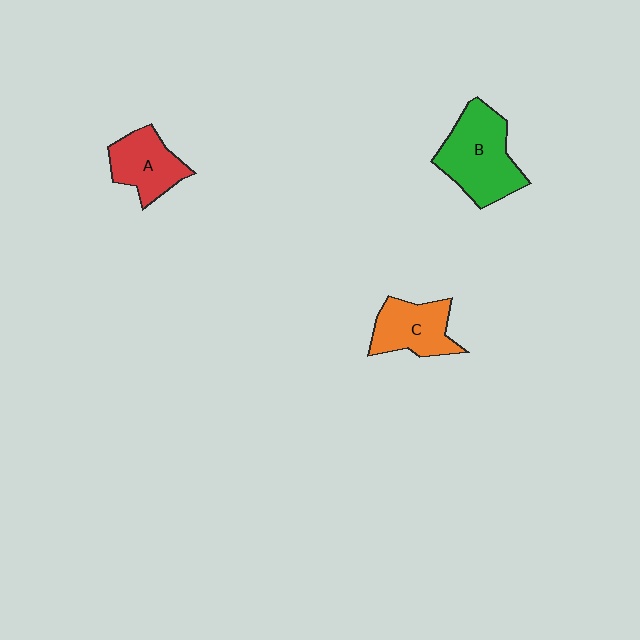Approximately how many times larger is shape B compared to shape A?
Approximately 1.5 times.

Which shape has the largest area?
Shape B (green).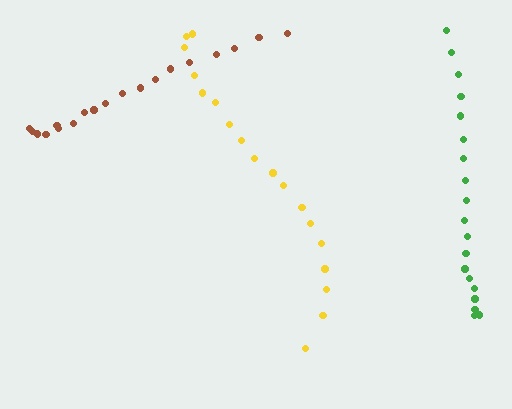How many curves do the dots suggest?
There are 3 distinct paths.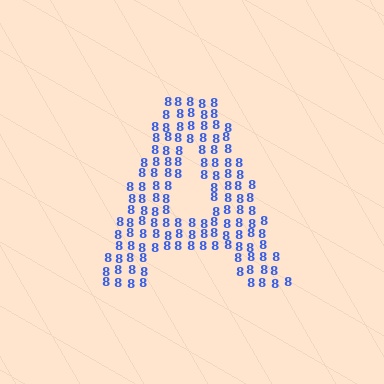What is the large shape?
The large shape is the letter A.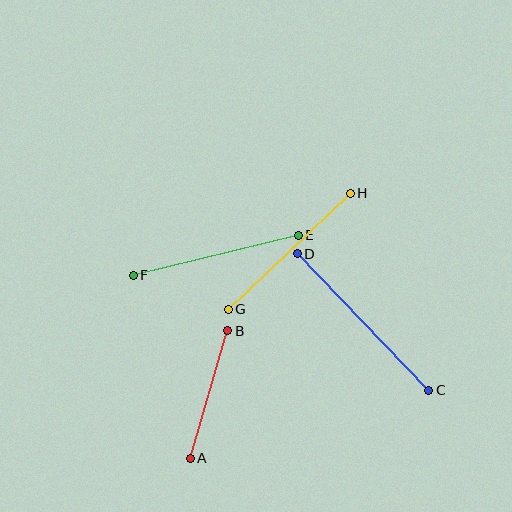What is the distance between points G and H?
The distance is approximately 168 pixels.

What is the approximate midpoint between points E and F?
The midpoint is at approximately (216, 255) pixels.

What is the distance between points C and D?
The distance is approximately 189 pixels.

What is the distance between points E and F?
The distance is approximately 169 pixels.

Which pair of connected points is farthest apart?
Points C and D are farthest apart.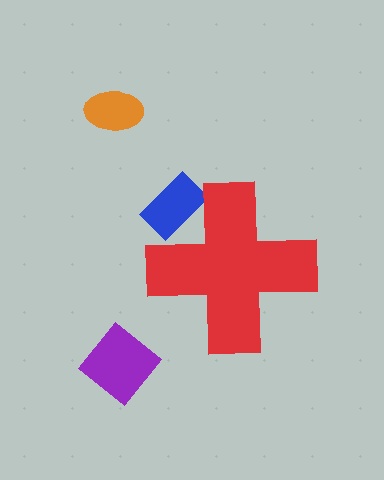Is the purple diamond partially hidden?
No, the purple diamond is fully visible.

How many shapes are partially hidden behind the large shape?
1 shape is partially hidden.